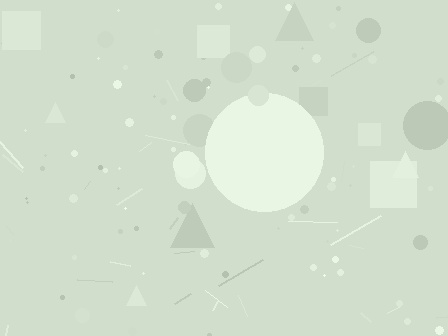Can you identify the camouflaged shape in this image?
The camouflaged shape is a circle.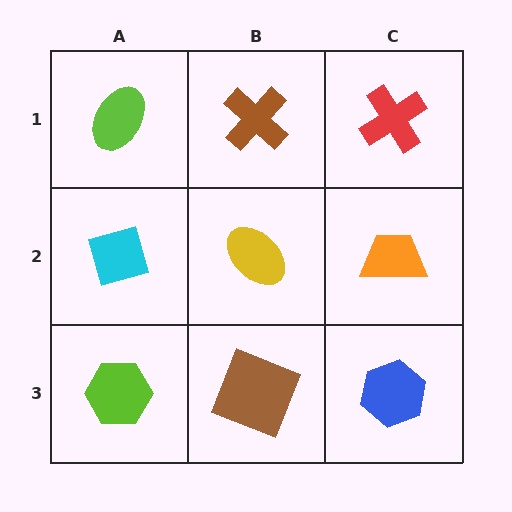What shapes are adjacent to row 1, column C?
An orange trapezoid (row 2, column C), a brown cross (row 1, column B).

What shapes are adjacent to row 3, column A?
A cyan diamond (row 2, column A), a brown square (row 3, column B).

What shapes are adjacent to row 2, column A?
A lime ellipse (row 1, column A), a lime hexagon (row 3, column A), a yellow ellipse (row 2, column B).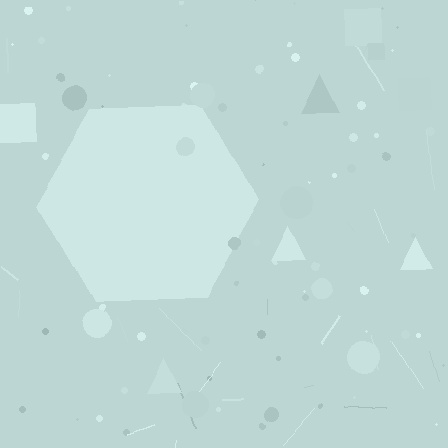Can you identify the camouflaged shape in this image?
The camouflaged shape is a hexagon.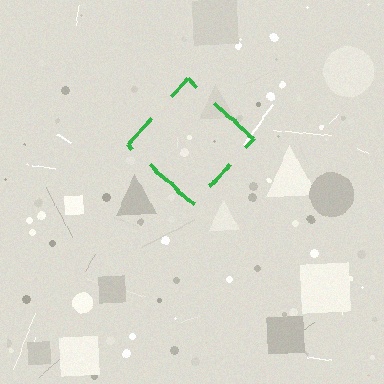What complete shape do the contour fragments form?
The contour fragments form a diamond.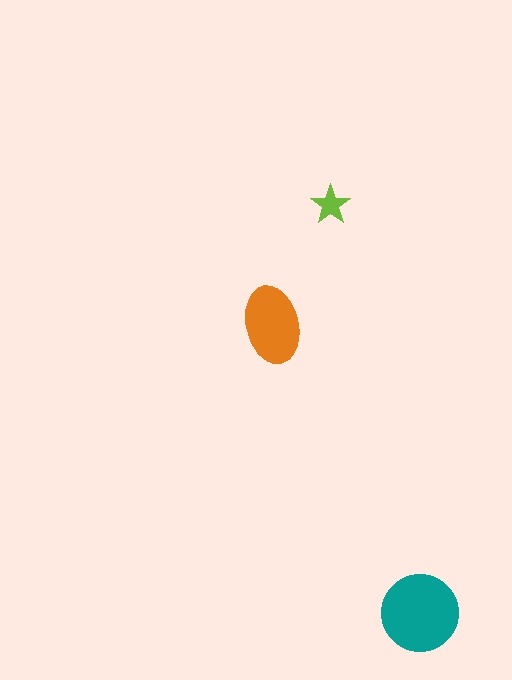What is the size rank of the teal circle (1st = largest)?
1st.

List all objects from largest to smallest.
The teal circle, the orange ellipse, the lime star.